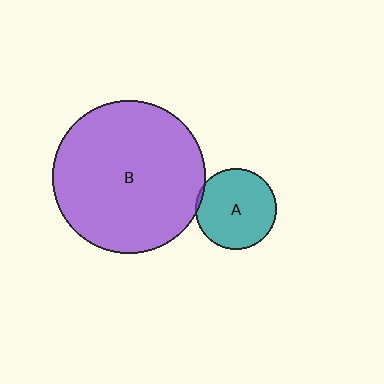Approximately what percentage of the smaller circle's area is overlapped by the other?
Approximately 5%.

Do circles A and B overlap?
Yes.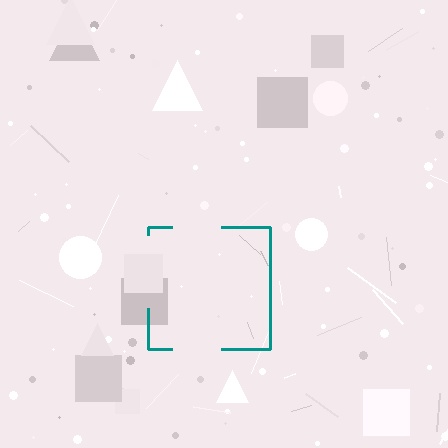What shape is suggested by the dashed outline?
The dashed outline suggests a square.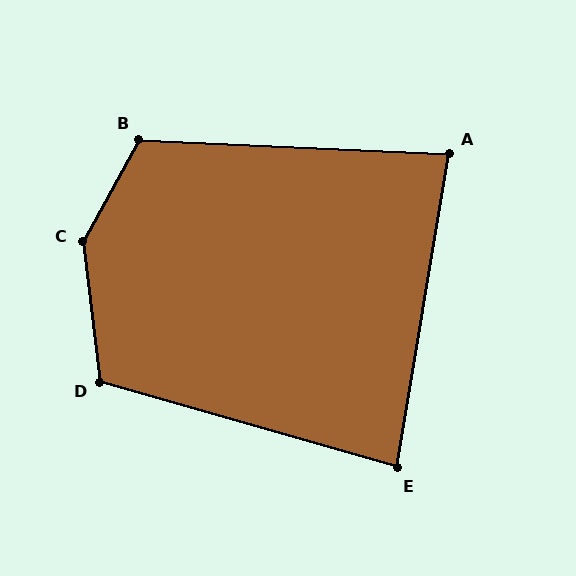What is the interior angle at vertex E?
Approximately 83 degrees (acute).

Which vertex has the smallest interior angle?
A, at approximately 83 degrees.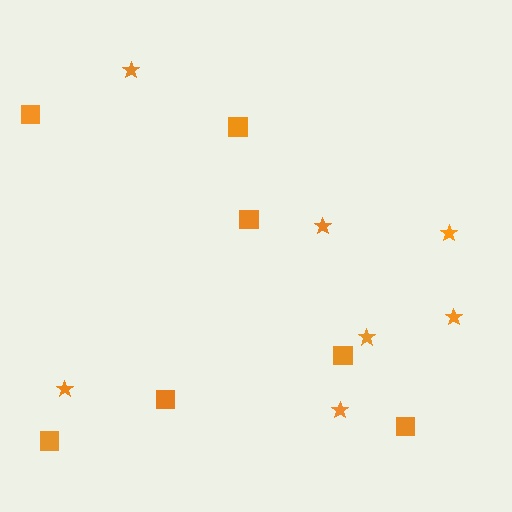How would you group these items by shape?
There are 2 groups: one group of stars (7) and one group of squares (7).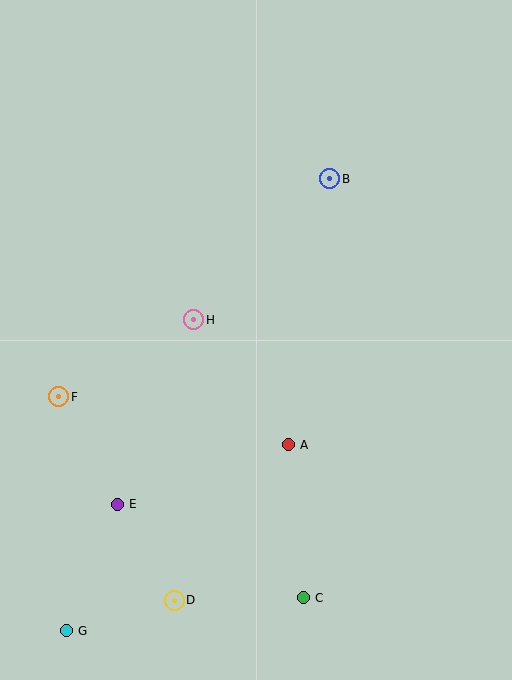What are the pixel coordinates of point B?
Point B is at (330, 179).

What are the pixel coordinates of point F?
Point F is at (59, 397).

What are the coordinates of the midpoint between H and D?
The midpoint between H and D is at (184, 460).